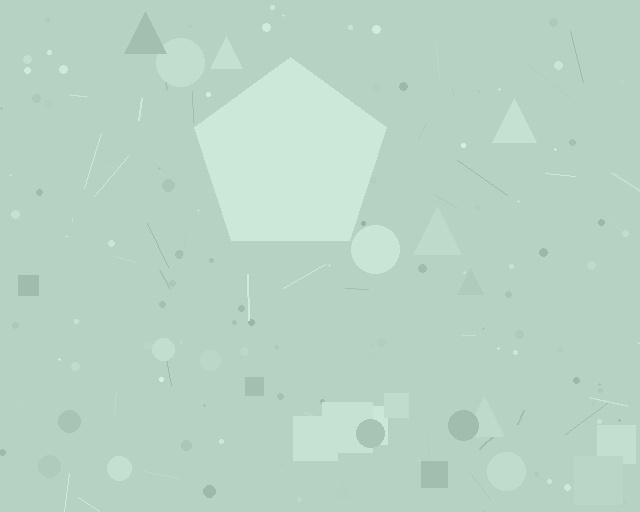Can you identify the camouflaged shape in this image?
The camouflaged shape is a pentagon.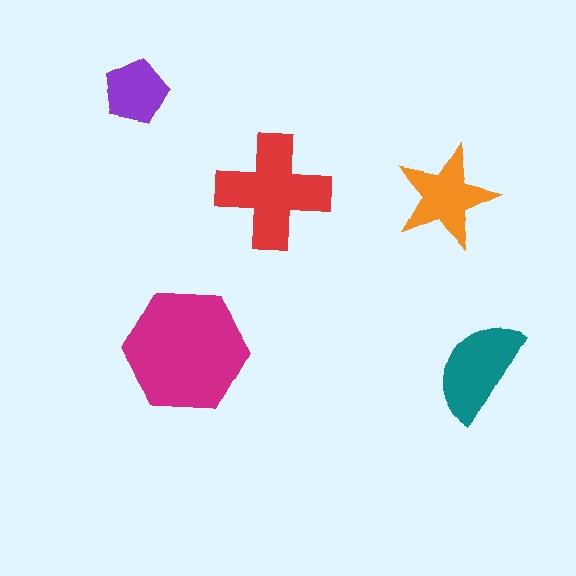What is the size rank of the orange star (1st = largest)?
4th.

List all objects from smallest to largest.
The purple pentagon, the orange star, the teal semicircle, the red cross, the magenta hexagon.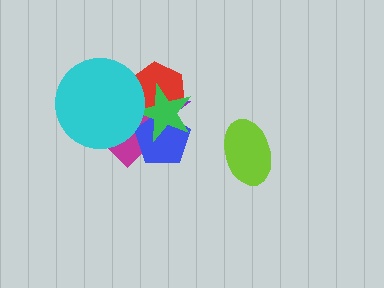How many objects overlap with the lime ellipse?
0 objects overlap with the lime ellipse.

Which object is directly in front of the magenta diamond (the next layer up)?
The red hexagon is directly in front of the magenta diamond.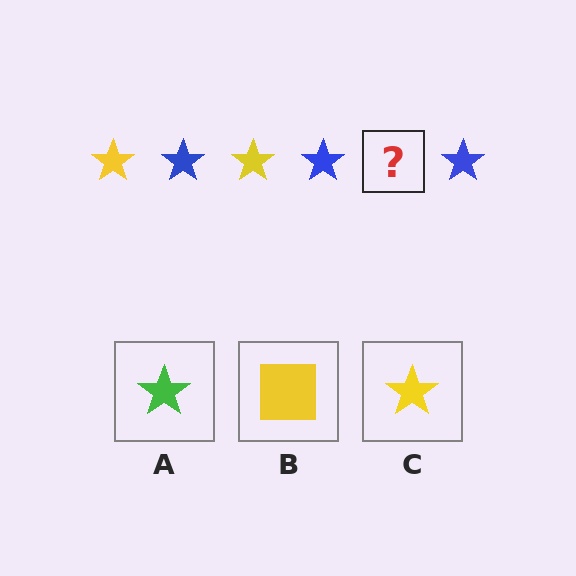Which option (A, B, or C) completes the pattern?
C.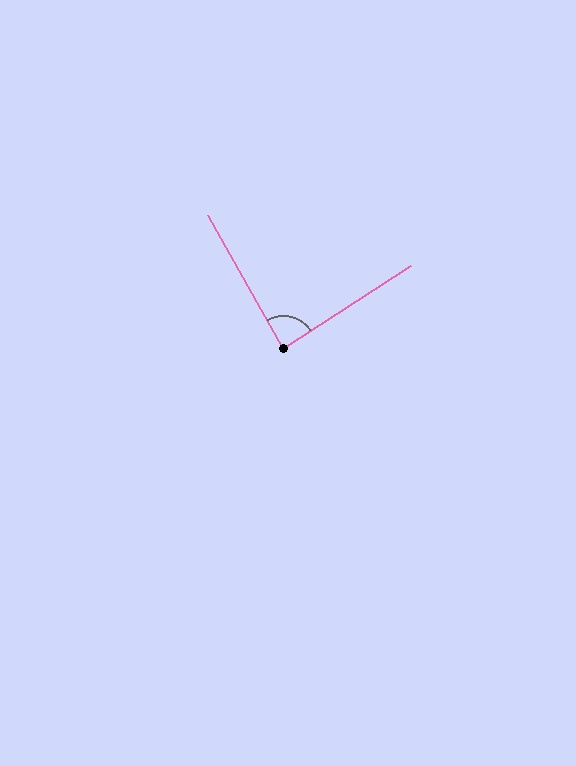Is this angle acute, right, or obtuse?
It is approximately a right angle.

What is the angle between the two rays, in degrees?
Approximately 86 degrees.